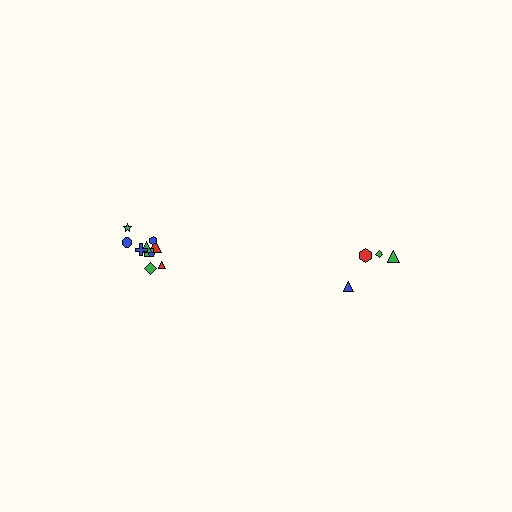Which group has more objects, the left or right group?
The left group.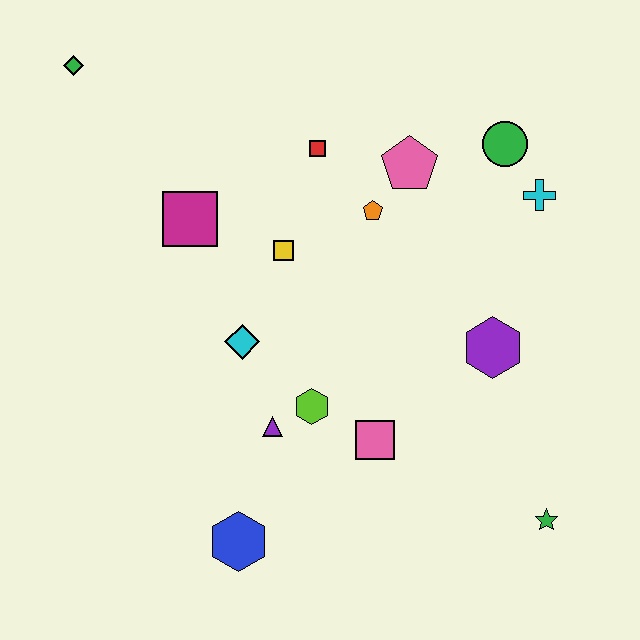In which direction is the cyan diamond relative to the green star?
The cyan diamond is to the left of the green star.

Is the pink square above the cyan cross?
No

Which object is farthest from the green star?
The green diamond is farthest from the green star.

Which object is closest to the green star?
The purple hexagon is closest to the green star.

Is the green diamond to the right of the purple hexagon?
No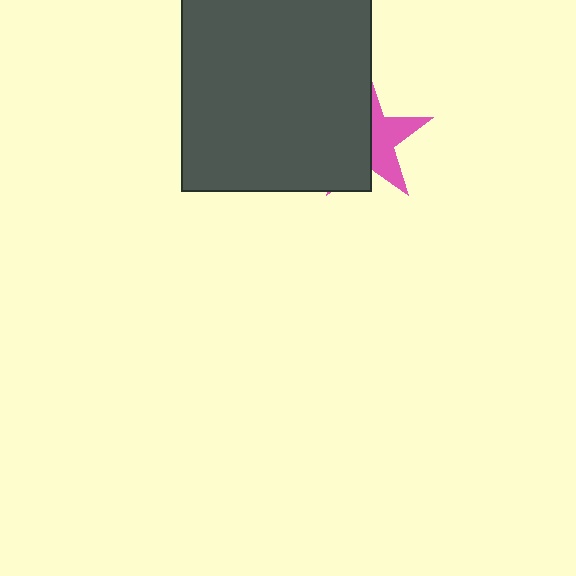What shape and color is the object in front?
The object in front is a dark gray rectangle.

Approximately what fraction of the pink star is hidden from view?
Roughly 57% of the pink star is hidden behind the dark gray rectangle.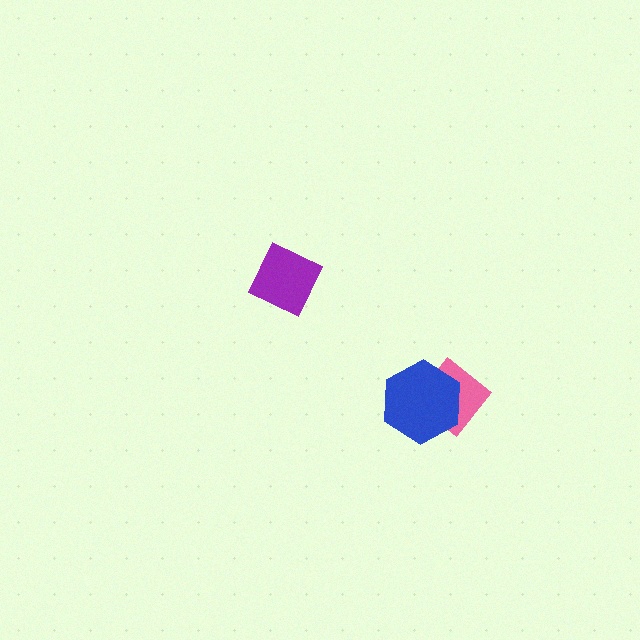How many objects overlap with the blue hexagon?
1 object overlaps with the blue hexagon.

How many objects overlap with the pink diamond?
1 object overlaps with the pink diamond.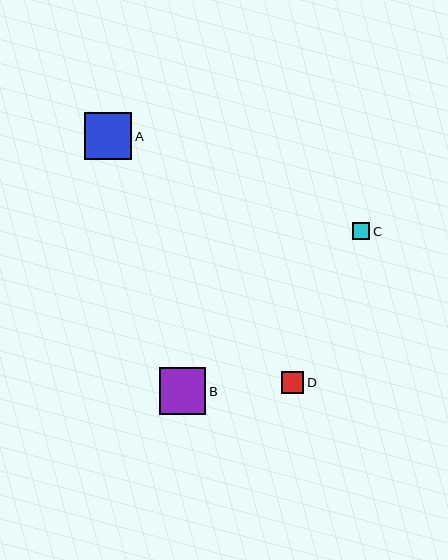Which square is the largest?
Square A is the largest with a size of approximately 47 pixels.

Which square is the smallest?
Square C is the smallest with a size of approximately 17 pixels.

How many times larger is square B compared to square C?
Square B is approximately 2.7 times the size of square C.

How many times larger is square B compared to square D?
Square B is approximately 2.1 times the size of square D.